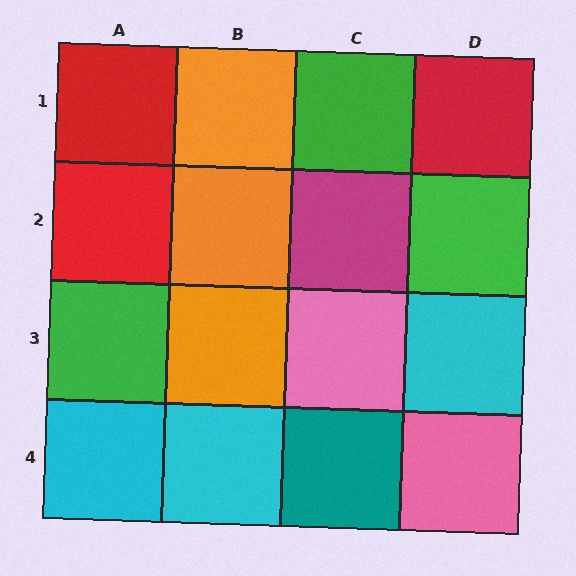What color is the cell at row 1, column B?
Orange.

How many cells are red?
3 cells are red.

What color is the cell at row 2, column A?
Red.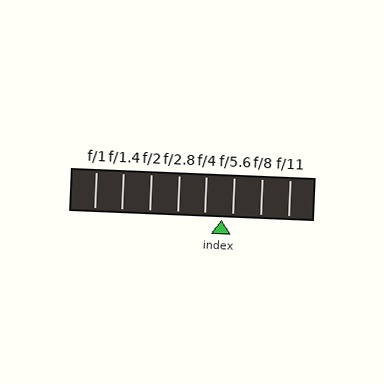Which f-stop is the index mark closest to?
The index mark is closest to f/5.6.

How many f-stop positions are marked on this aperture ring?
There are 8 f-stop positions marked.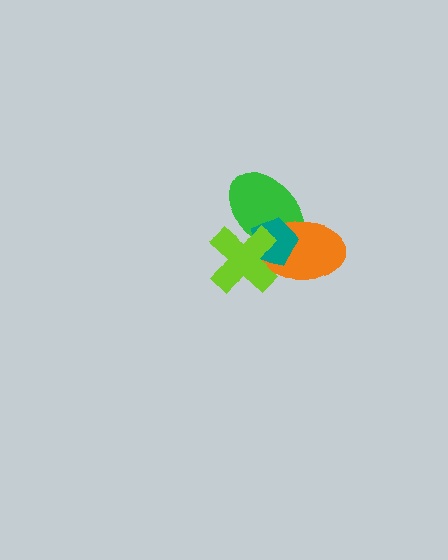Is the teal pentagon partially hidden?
Yes, it is partially covered by another shape.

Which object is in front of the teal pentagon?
The lime cross is in front of the teal pentagon.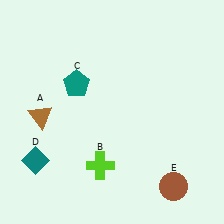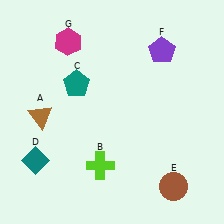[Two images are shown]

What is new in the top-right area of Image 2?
A purple pentagon (F) was added in the top-right area of Image 2.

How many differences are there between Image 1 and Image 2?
There are 2 differences between the two images.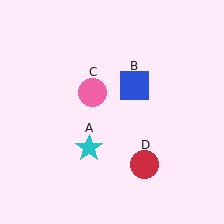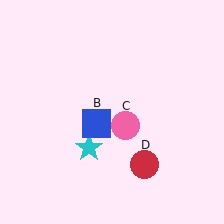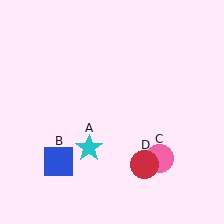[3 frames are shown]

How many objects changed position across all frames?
2 objects changed position: blue square (object B), pink circle (object C).